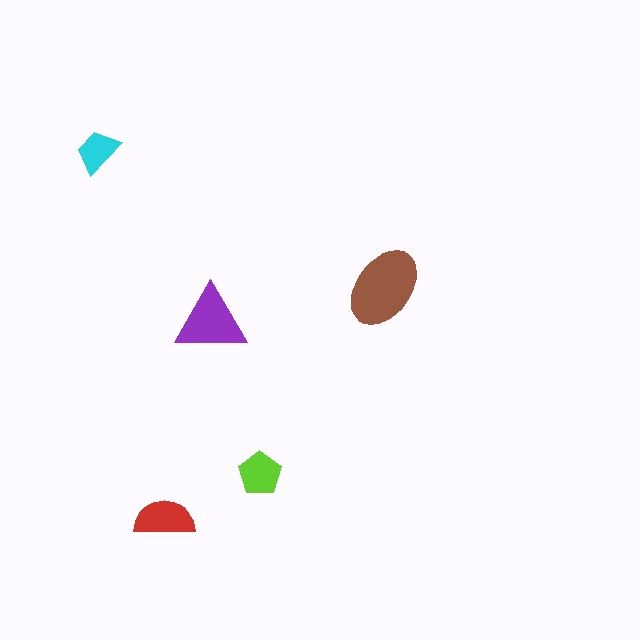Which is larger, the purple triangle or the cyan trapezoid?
The purple triangle.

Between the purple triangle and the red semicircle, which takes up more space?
The purple triangle.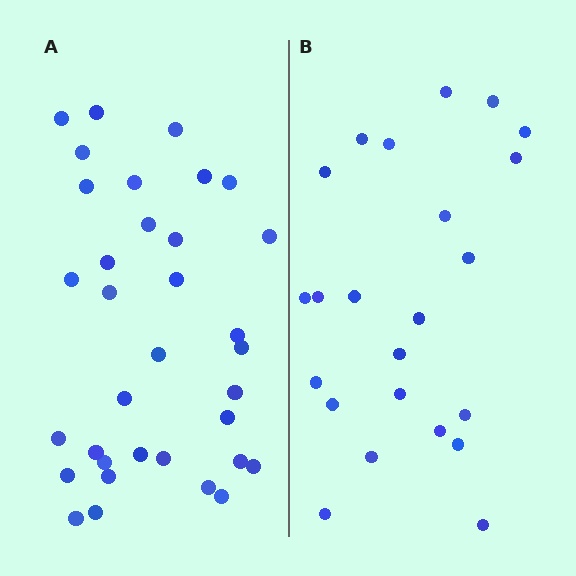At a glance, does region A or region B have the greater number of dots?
Region A (the left region) has more dots.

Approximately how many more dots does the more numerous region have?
Region A has roughly 12 or so more dots than region B.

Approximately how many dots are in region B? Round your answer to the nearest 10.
About 20 dots. (The exact count is 23, which rounds to 20.)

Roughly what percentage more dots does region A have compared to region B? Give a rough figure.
About 50% more.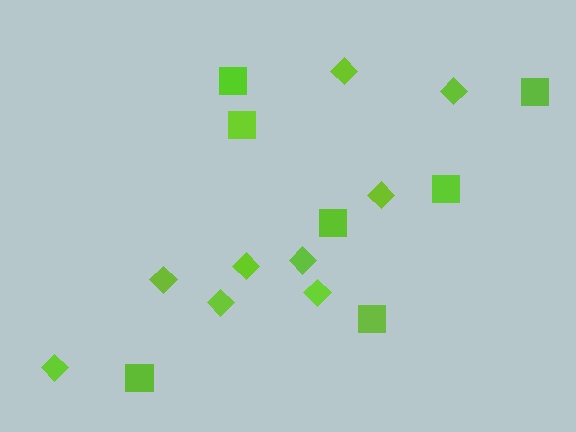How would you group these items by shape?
There are 2 groups: one group of squares (7) and one group of diamonds (9).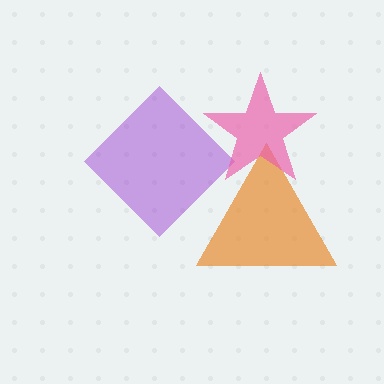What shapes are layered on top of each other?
The layered shapes are: a purple diamond, an orange triangle, a pink star.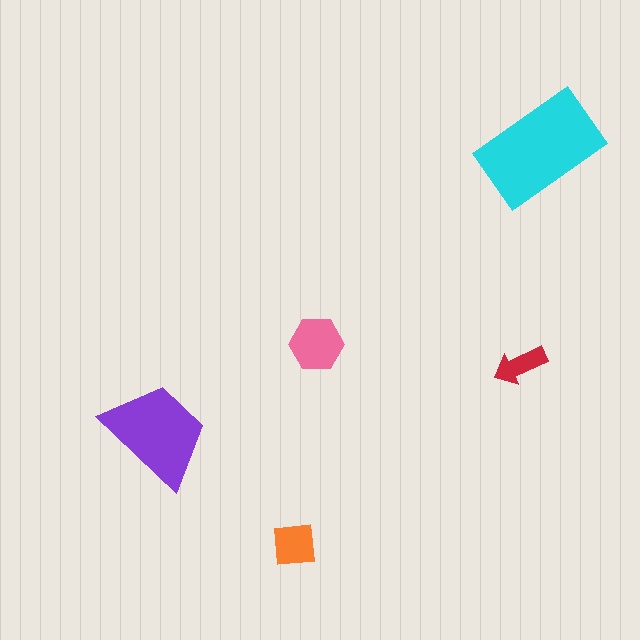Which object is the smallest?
The red arrow.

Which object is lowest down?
The orange square is bottommost.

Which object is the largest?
The cyan rectangle.